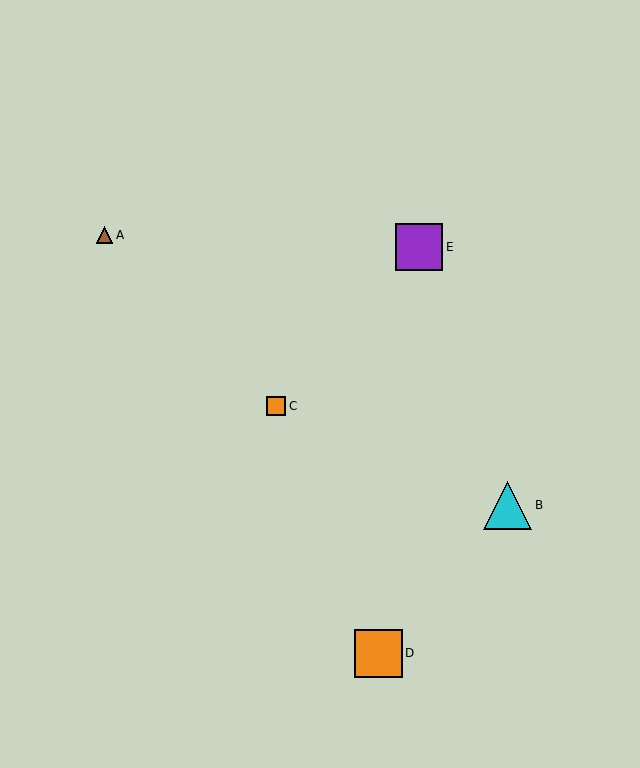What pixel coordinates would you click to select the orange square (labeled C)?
Click at (276, 406) to select the orange square C.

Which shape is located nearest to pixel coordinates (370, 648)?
The orange square (labeled D) at (378, 653) is nearest to that location.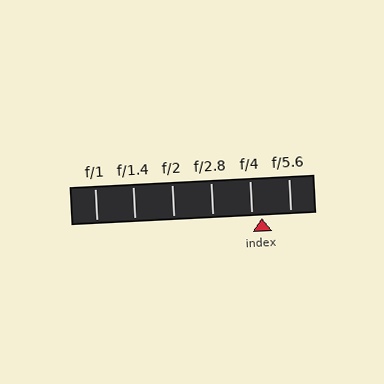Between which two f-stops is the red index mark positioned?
The index mark is between f/4 and f/5.6.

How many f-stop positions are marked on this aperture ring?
There are 6 f-stop positions marked.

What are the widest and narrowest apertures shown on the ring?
The widest aperture shown is f/1 and the narrowest is f/5.6.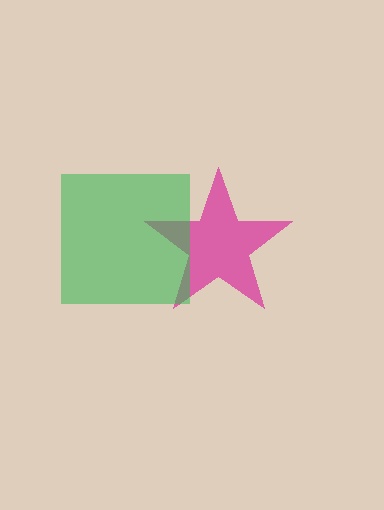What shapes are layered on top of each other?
The layered shapes are: a magenta star, a green square.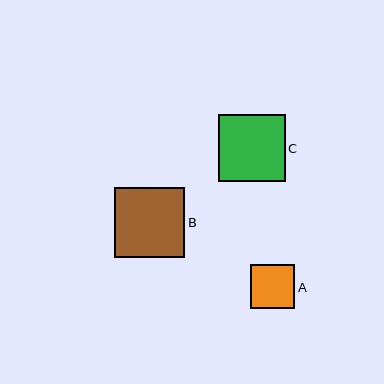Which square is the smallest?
Square A is the smallest with a size of approximately 45 pixels.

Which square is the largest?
Square B is the largest with a size of approximately 70 pixels.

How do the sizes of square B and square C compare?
Square B and square C are approximately the same size.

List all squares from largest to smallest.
From largest to smallest: B, C, A.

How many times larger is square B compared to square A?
Square B is approximately 1.6 times the size of square A.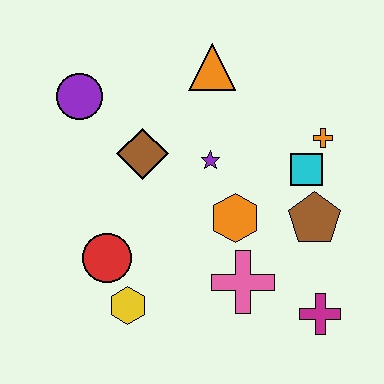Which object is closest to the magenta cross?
The pink cross is closest to the magenta cross.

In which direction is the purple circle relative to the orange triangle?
The purple circle is to the left of the orange triangle.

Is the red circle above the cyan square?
No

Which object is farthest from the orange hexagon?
The purple circle is farthest from the orange hexagon.